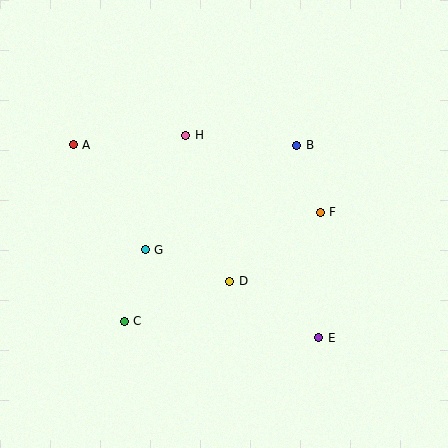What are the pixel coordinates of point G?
Point G is at (145, 250).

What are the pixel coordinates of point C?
Point C is at (124, 321).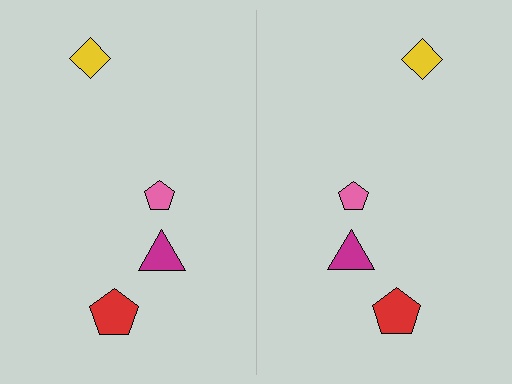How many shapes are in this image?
There are 8 shapes in this image.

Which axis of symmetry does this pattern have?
The pattern has a vertical axis of symmetry running through the center of the image.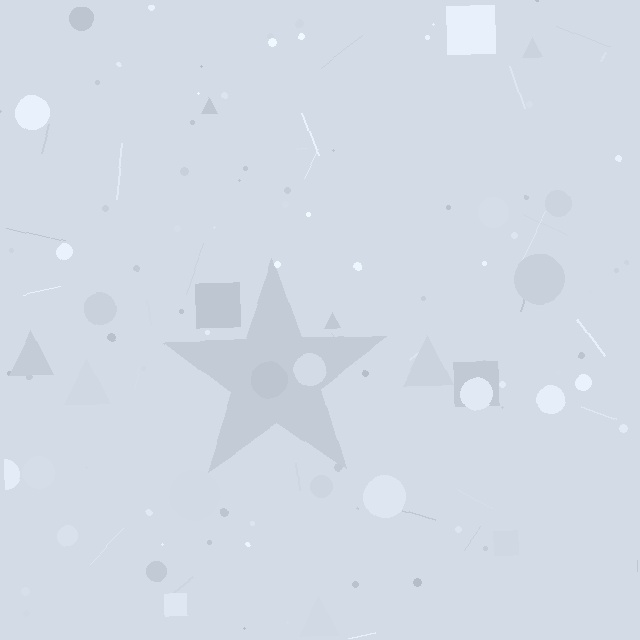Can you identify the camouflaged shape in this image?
The camouflaged shape is a star.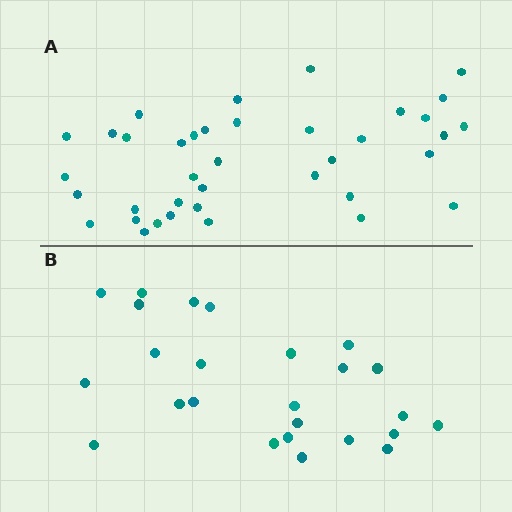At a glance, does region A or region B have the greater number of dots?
Region A (the top region) has more dots.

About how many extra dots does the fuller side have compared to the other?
Region A has approximately 15 more dots than region B.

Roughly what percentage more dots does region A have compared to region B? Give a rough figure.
About 50% more.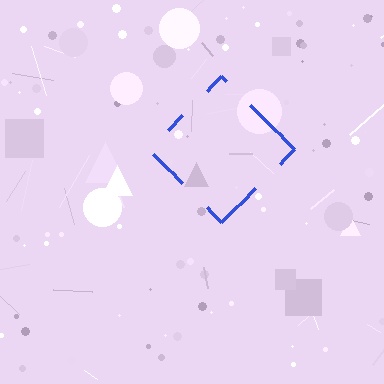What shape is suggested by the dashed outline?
The dashed outline suggests a diamond.